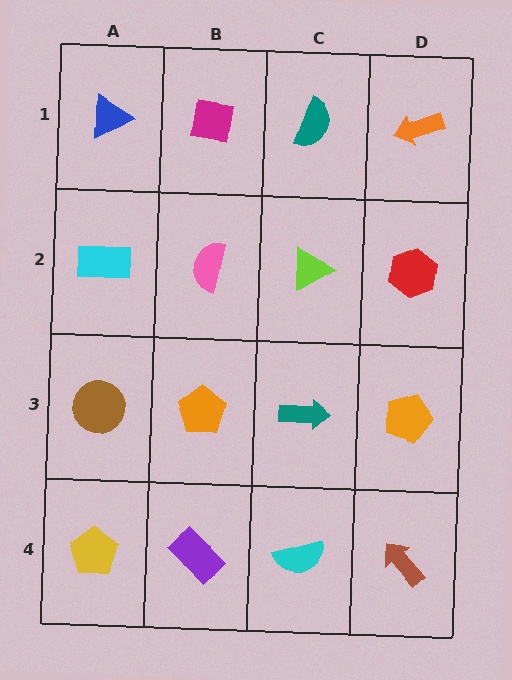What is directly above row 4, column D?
An orange pentagon.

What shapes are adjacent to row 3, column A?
A cyan rectangle (row 2, column A), a yellow pentagon (row 4, column A), an orange pentagon (row 3, column B).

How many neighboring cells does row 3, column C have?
4.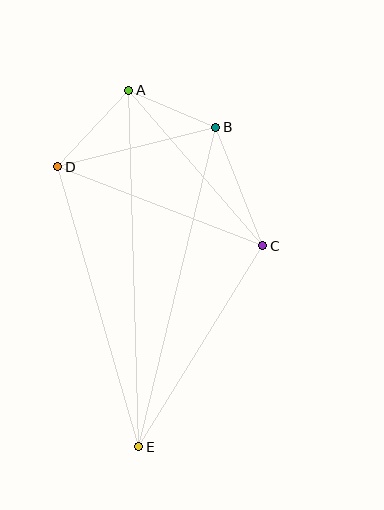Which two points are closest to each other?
Points A and B are closest to each other.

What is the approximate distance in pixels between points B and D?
The distance between B and D is approximately 163 pixels.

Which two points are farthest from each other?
Points A and E are farthest from each other.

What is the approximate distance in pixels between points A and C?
The distance between A and C is approximately 205 pixels.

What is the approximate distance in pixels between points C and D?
The distance between C and D is approximately 220 pixels.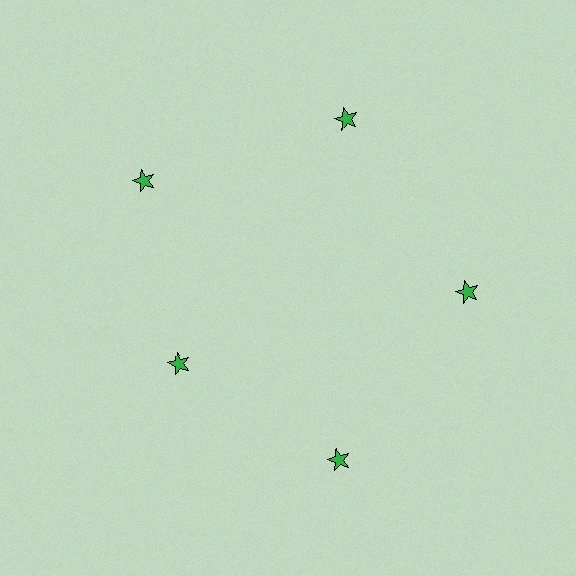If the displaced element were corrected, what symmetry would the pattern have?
It would have 5-fold rotational symmetry — the pattern would map onto itself every 72 degrees.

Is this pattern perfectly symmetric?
No. The 5 green stars are arranged in a ring, but one element near the 8 o'clock position is pulled inward toward the center, breaking the 5-fold rotational symmetry.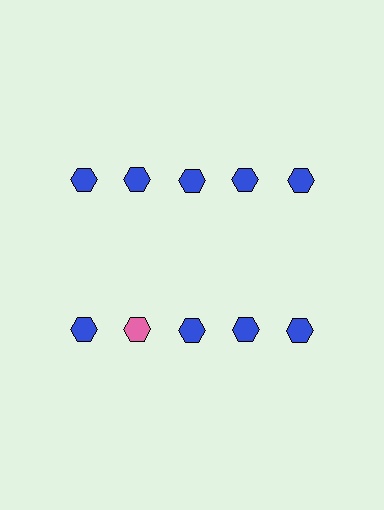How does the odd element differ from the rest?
It has a different color: pink instead of blue.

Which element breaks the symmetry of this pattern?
The pink hexagon in the second row, second from left column breaks the symmetry. All other shapes are blue hexagons.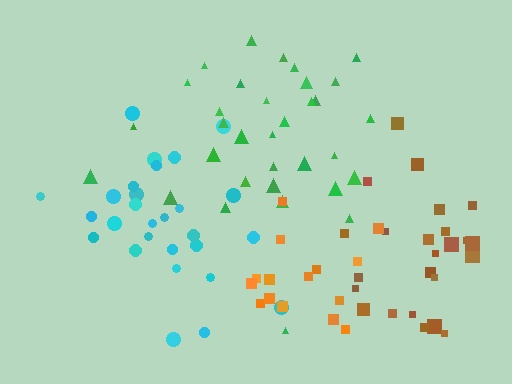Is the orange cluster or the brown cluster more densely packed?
Orange.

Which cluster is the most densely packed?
Orange.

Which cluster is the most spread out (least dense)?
Green.